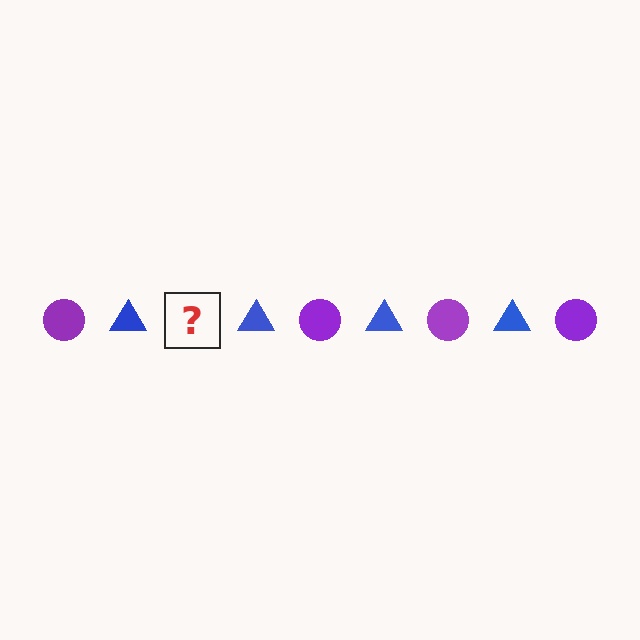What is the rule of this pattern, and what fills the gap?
The rule is that the pattern alternates between purple circle and blue triangle. The gap should be filled with a purple circle.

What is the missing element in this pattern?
The missing element is a purple circle.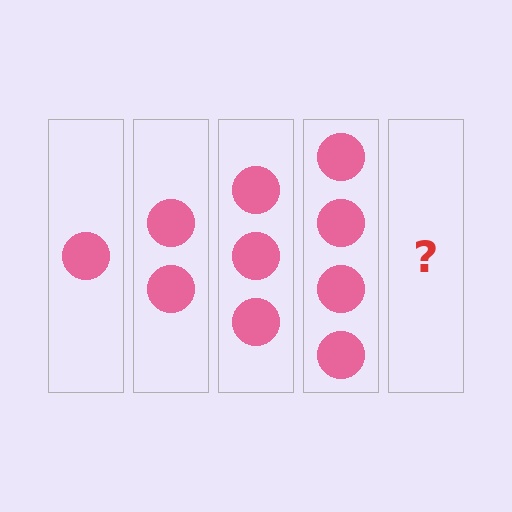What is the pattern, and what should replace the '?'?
The pattern is that each step adds one more circle. The '?' should be 5 circles.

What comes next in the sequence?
The next element should be 5 circles.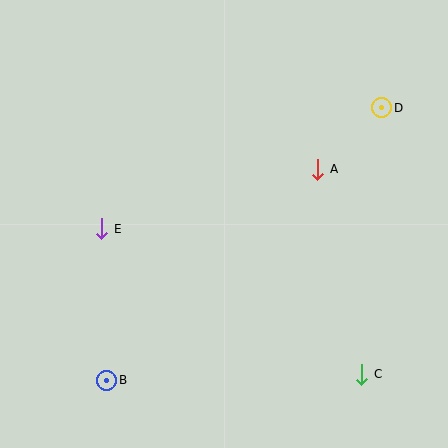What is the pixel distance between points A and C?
The distance between A and C is 210 pixels.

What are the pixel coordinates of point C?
Point C is at (362, 375).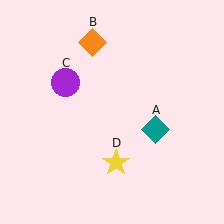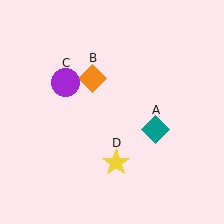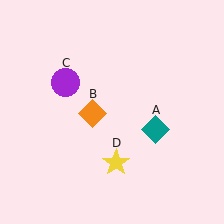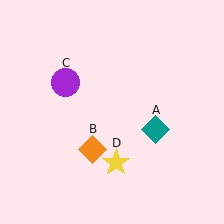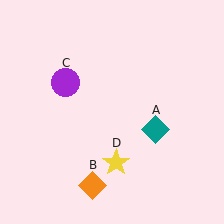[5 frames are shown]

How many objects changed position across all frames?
1 object changed position: orange diamond (object B).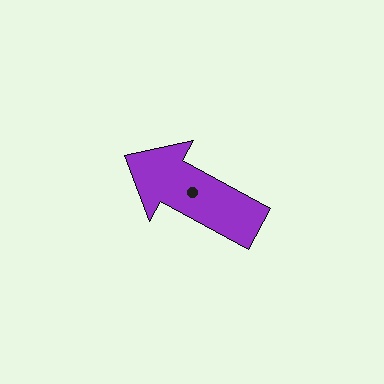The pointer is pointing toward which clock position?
Roughly 10 o'clock.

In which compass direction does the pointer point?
Northwest.